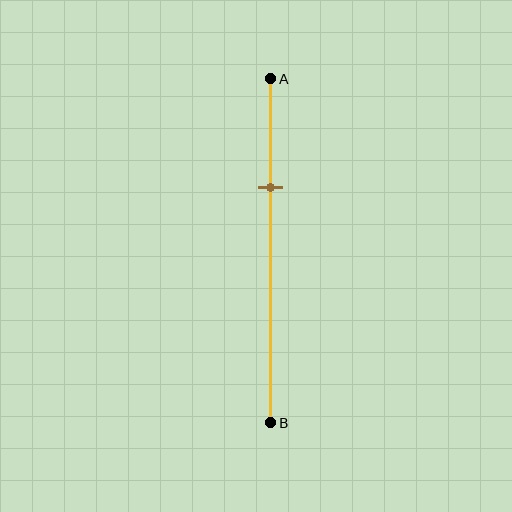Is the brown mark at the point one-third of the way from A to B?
Yes, the mark is approximately at the one-third point.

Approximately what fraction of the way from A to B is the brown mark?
The brown mark is approximately 30% of the way from A to B.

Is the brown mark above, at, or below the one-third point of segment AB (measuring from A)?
The brown mark is approximately at the one-third point of segment AB.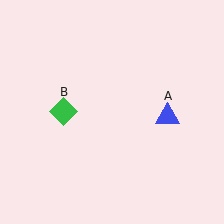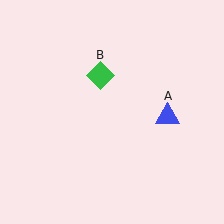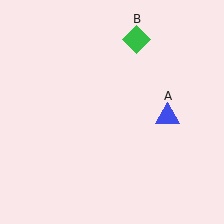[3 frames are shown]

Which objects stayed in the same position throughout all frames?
Blue triangle (object A) remained stationary.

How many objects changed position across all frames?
1 object changed position: green diamond (object B).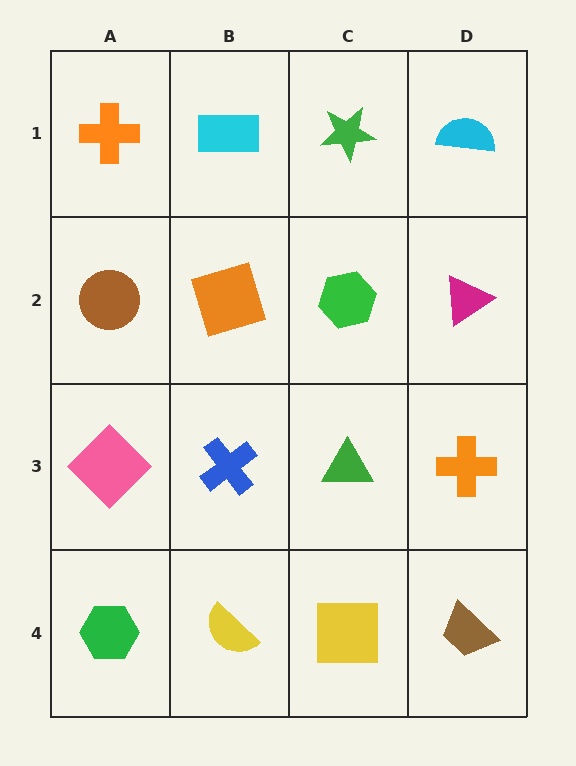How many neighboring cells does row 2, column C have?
4.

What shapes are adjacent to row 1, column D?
A magenta triangle (row 2, column D), a green star (row 1, column C).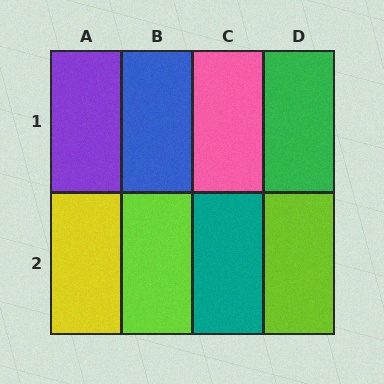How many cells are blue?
1 cell is blue.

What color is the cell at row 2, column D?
Lime.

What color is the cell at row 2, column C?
Teal.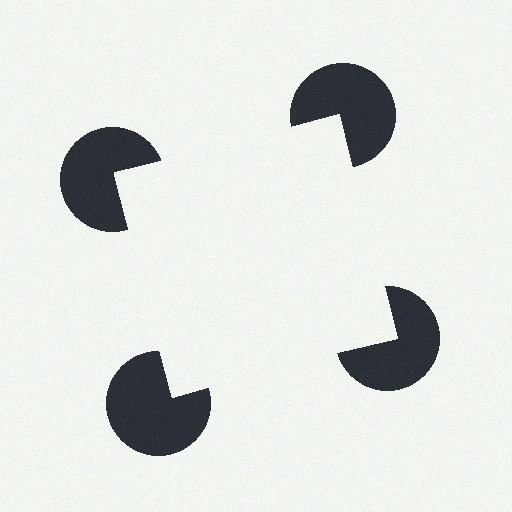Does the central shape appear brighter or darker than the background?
It typically appears slightly brighter than the background, even though no actual brightness change is drawn.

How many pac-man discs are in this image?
There are 4 — one at each vertex of the illusory square.